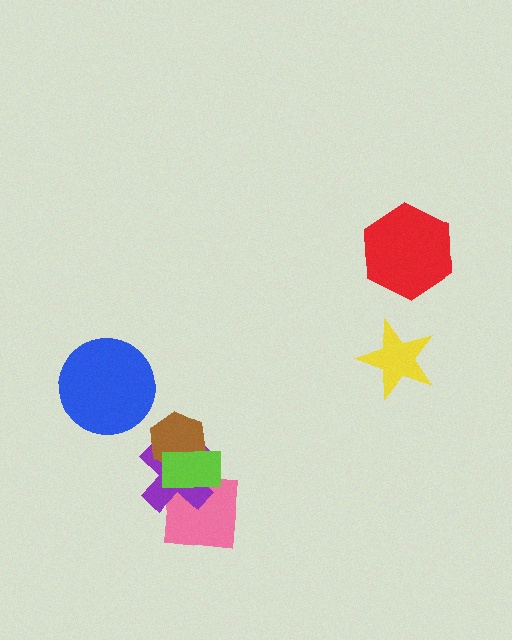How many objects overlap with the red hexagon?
0 objects overlap with the red hexagon.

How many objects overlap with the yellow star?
0 objects overlap with the yellow star.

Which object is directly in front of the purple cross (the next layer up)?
The brown hexagon is directly in front of the purple cross.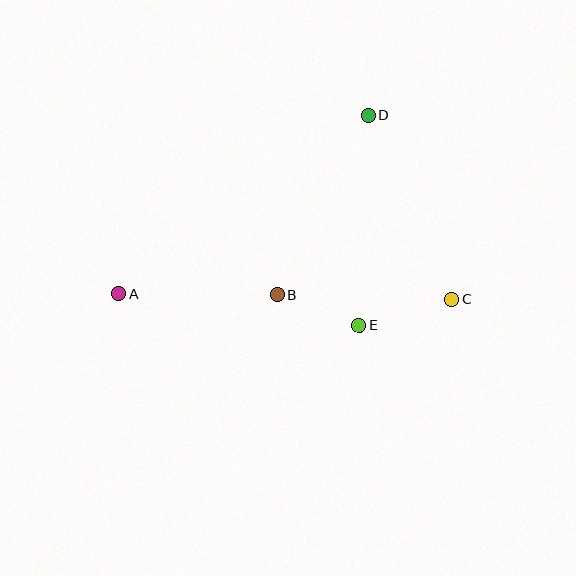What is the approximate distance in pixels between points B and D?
The distance between B and D is approximately 201 pixels.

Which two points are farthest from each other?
Points A and C are farthest from each other.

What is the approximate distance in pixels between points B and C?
The distance between B and C is approximately 175 pixels.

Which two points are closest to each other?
Points B and E are closest to each other.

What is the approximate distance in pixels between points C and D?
The distance between C and D is approximately 202 pixels.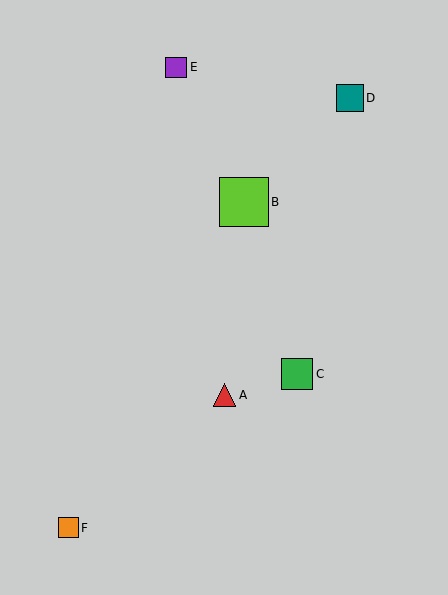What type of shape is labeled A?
Shape A is a red triangle.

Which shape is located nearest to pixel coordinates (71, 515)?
The orange square (labeled F) at (68, 528) is nearest to that location.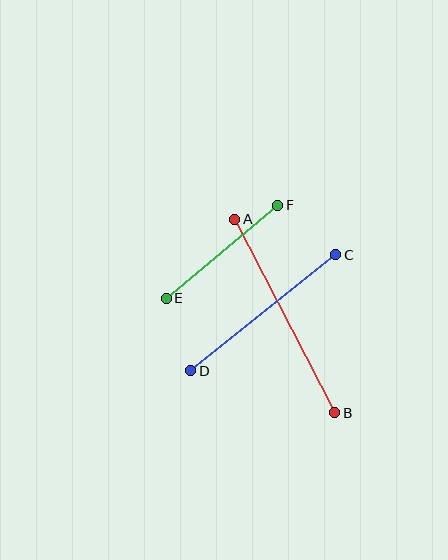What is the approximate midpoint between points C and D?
The midpoint is at approximately (263, 313) pixels.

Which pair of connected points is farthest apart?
Points A and B are farthest apart.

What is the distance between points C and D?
The distance is approximately 186 pixels.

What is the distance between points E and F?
The distance is approximately 145 pixels.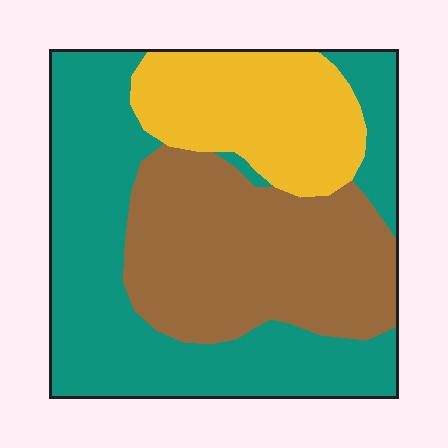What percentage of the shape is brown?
Brown covers around 35% of the shape.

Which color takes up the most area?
Teal, at roughly 45%.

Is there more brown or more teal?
Teal.